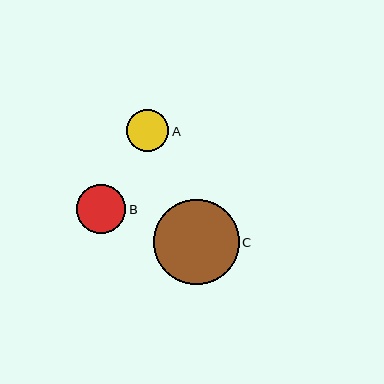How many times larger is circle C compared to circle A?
Circle C is approximately 2.0 times the size of circle A.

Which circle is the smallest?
Circle A is the smallest with a size of approximately 42 pixels.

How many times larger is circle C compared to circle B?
Circle C is approximately 1.7 times the size of circle B.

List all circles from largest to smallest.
From largest to smallest: C, B, A.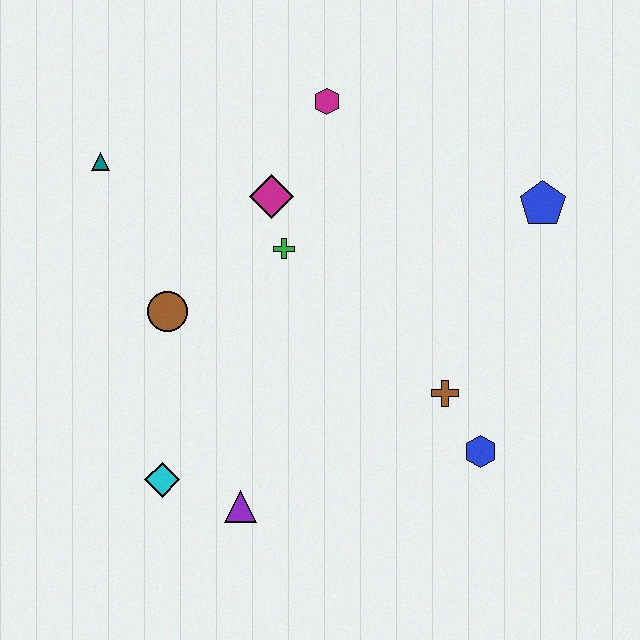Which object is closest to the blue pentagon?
The brown cross is closest to the blue pentagon.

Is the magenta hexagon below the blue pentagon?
No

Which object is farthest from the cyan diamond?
The blue pentagon is farthest from the cyan diamond.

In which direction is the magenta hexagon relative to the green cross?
The magenta hexagon is above the green cross.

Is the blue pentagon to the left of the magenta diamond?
No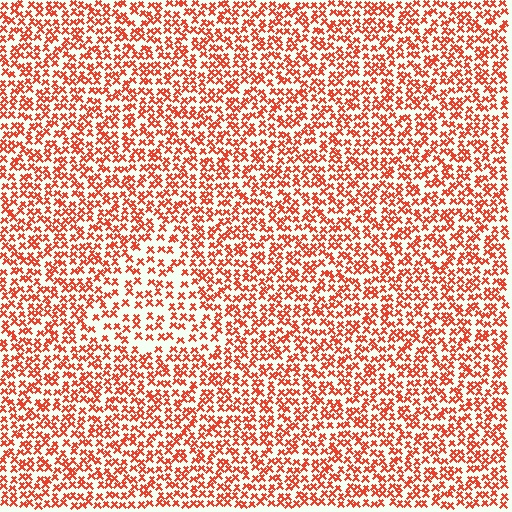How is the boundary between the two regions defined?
The boundary is defined by a change in element density (approximately 1.7x ratio). All elements are the same color, size, and shape.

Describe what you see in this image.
The image contains small red elements arranged at two different densities. A triangle-shaped region is visible where the elements are less densely packed than the surrounding area.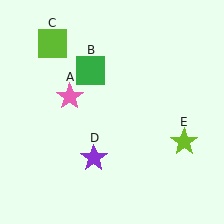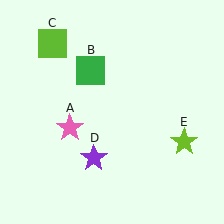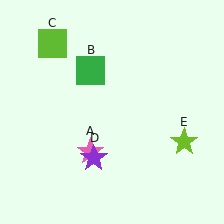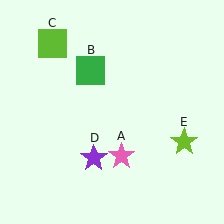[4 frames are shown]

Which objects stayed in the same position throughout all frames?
Green square (object B) and lime square (object C) and purple star (object D) and lime star (object E) remained stationary.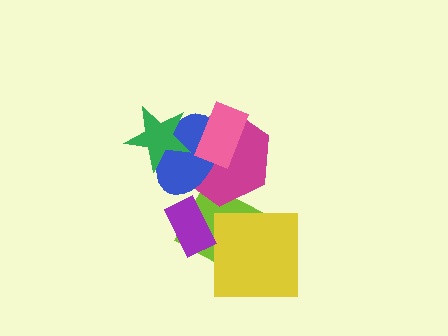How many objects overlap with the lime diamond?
4 objects overlap with the lime diamond.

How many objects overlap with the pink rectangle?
2 objects overlap with the pink rectangle.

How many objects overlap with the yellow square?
1 object overlaps with the yellow square.